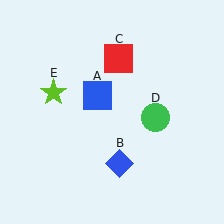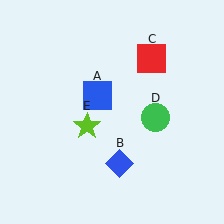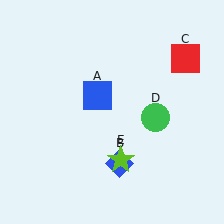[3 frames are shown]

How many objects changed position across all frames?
2 objects changed position: red square (object C), lime star (object E).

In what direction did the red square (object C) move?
The red square (object C) moved right.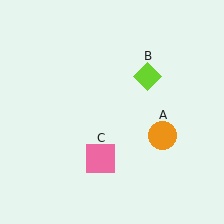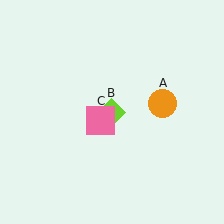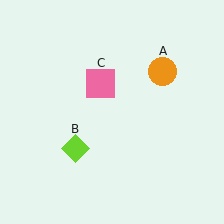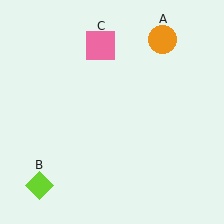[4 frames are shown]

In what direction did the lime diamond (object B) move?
The lime diamond (object B) moved down and to the left.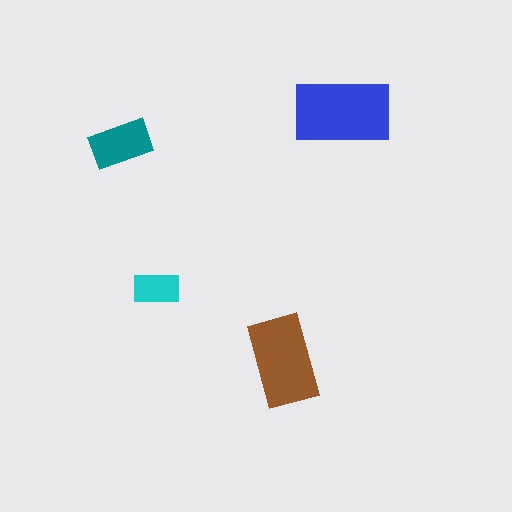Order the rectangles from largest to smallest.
the blue one, the brown one, the teal one, the cyan one.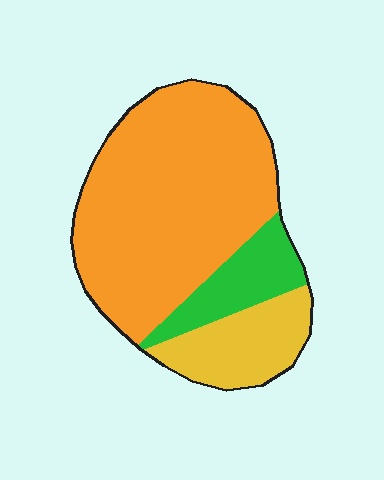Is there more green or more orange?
Orange.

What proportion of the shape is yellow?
Yellow covers about 20% of the shape.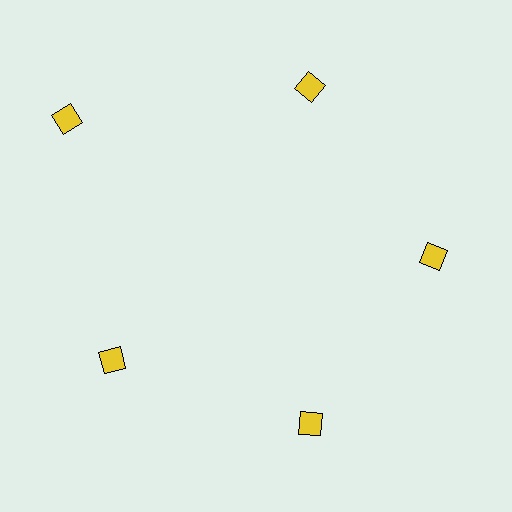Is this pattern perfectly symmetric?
No. The 5 yellow diamonds are arranged in a ring, but one element near the 10 o'clock position is pushed outward from the center, breaking the 5-fold rotational symmetry.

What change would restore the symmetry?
The symmetry would be restored by moving it inward, back onto the ring so that all 5 diamonds sit at equal angles and equal distance from the center.